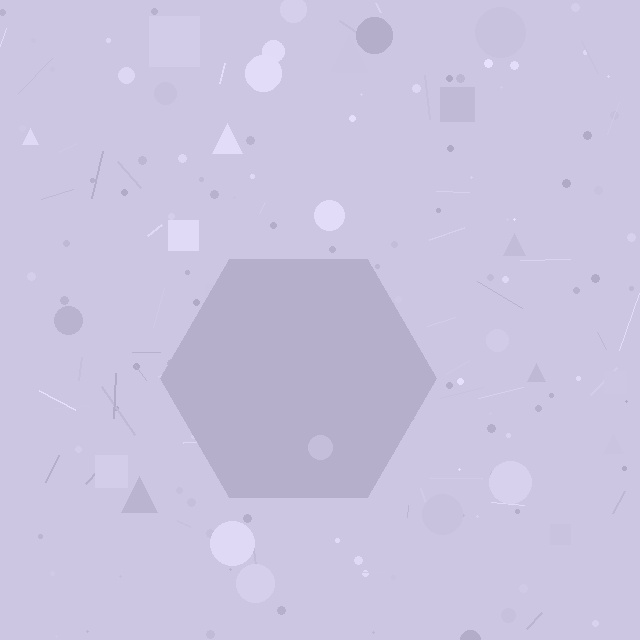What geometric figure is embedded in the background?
A hexagon is embedded in the background.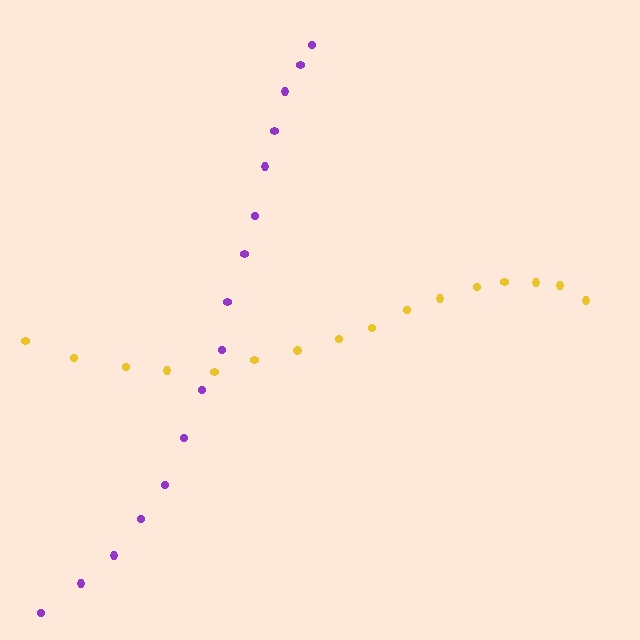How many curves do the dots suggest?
There are 2 distinct paths.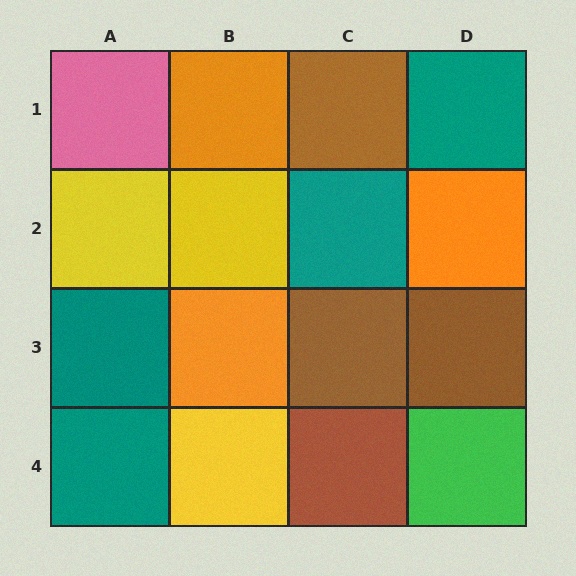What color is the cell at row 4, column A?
Teal.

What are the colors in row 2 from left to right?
Yellow, yellow, teal, orange.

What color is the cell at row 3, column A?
Teal.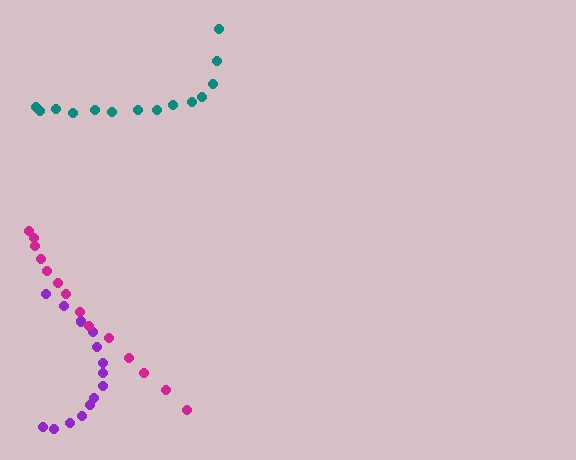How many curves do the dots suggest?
There are 3 distinct paths.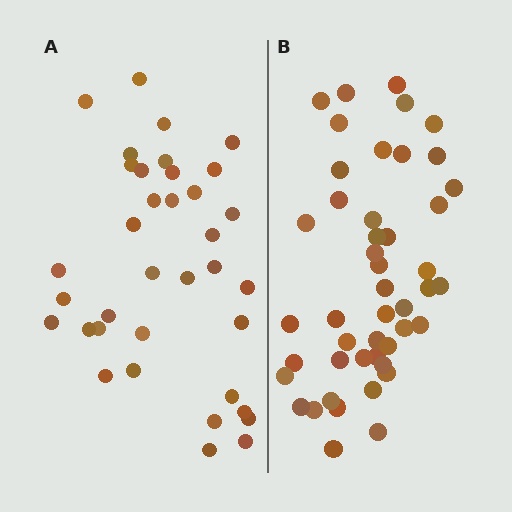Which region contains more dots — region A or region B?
Region B (the right region) has more dots.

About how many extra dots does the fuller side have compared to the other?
Region B has roughly 10 or so more dots than region A.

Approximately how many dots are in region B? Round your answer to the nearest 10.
About 50 dots. (The exact count is 46, which rounds to 50.)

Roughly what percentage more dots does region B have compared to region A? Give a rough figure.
About 30% more.